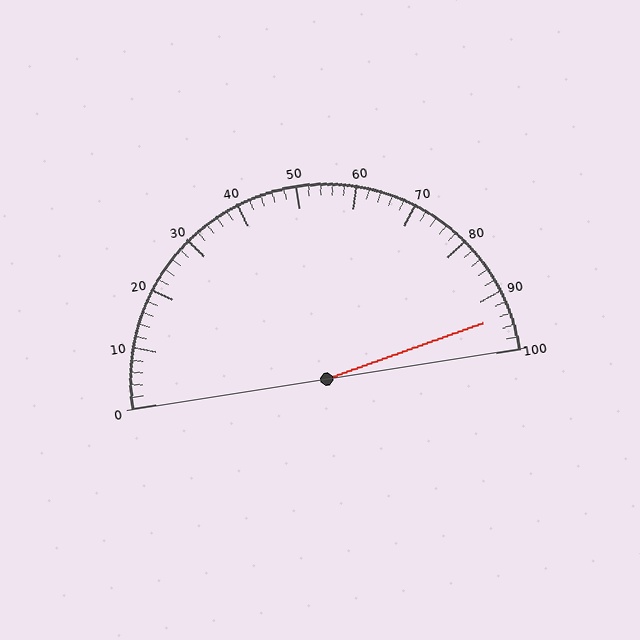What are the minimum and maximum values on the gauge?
The gauge ranges from 0 to 100.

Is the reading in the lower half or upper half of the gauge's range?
The reading is in the upper half of the range (0 to 100).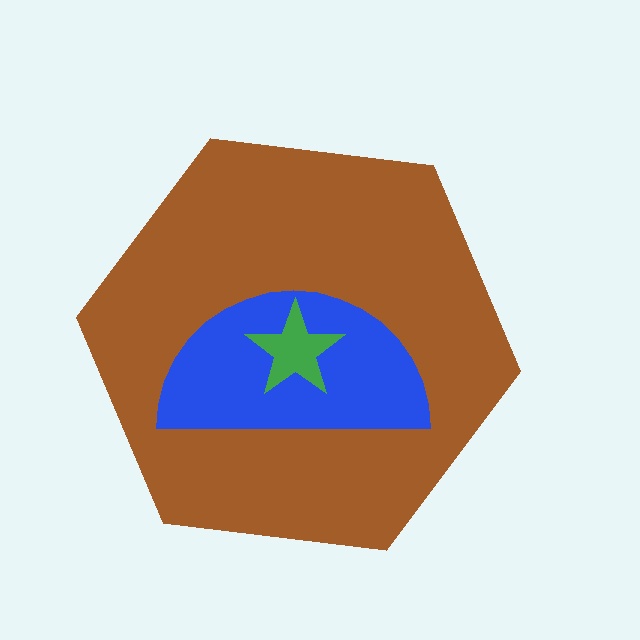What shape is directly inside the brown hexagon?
The blue semicircle.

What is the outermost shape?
The brown hexagon.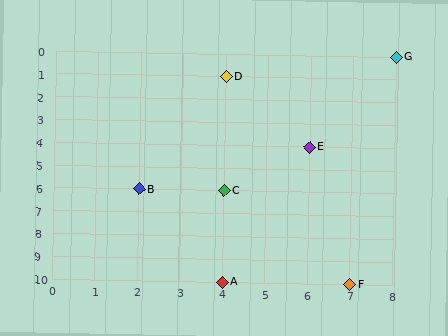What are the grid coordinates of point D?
Point D is at grid coordinates (4, 1).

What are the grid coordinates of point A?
Point A is at grid coordinates (4, 10).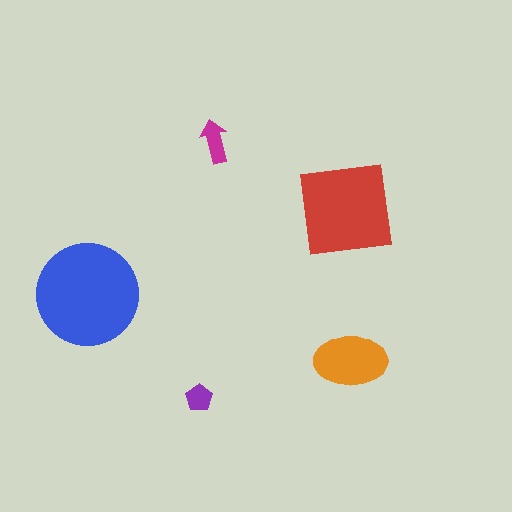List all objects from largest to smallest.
The blue circle, the red square, the orange ellipse, the magenta arrow, the purple pentagon.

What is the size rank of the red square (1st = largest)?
2nd.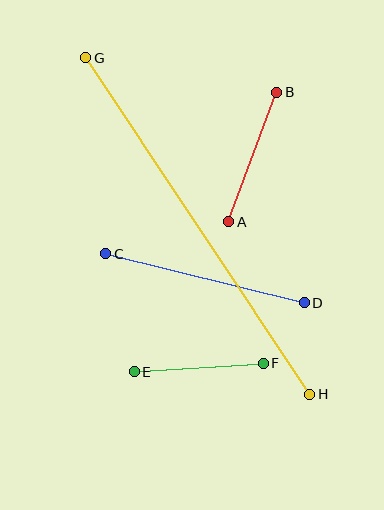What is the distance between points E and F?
The distance is approximately 130 pixels.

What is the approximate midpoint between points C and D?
The midpoint is at approximately (205, 278) pixels.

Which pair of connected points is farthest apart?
Points G and H are farthest apart.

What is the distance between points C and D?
The distance is approximately 205 pixels.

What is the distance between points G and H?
The distance is approximately 404 pixels.